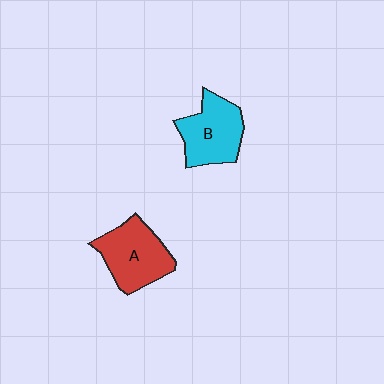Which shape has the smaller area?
Shape B (cyan).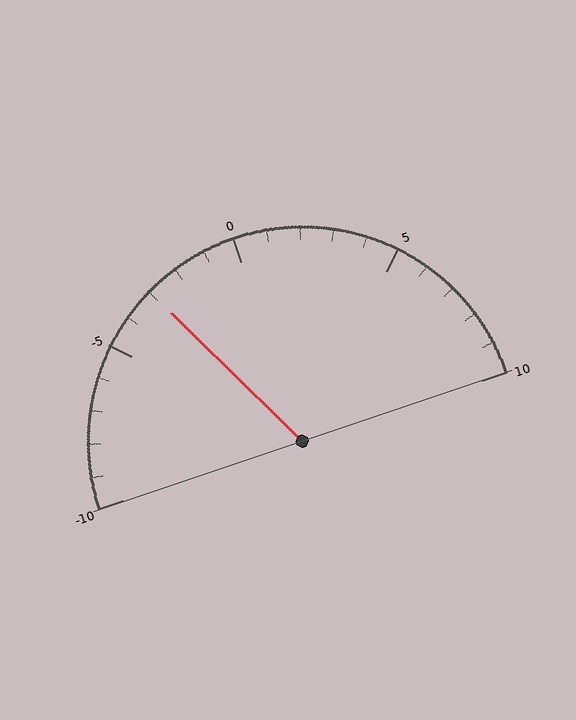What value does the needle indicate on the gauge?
The needle indicates approximately -3.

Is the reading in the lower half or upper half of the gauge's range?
The reading is in the lower half of the range (-10 to 10).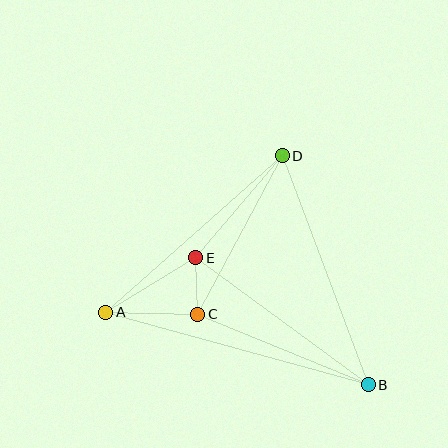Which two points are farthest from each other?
Points A and B are farthest from each other.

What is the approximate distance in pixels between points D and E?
The distance between D and E is approximately 134 pixels.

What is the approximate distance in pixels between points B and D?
The distance between B and D is approximately 245 pixels.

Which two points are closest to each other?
Points C and E are closest to each other.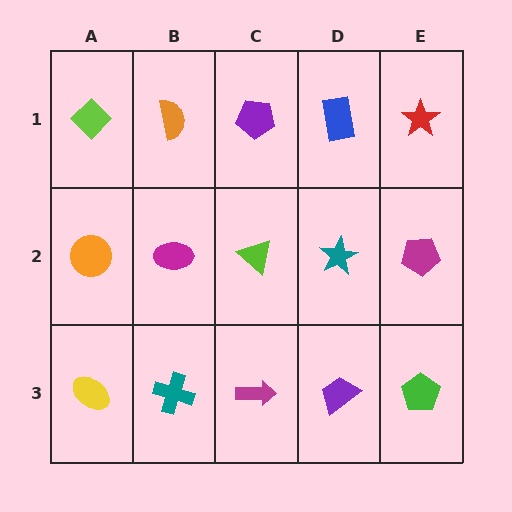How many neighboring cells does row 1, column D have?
3.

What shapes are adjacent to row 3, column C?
A lime triangle (row 2, column C), a teal cross (row 3, column B), a purple trapezoid (row 3, column D).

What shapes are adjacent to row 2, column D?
A blue rectangle (row 1, column D), a purple trapezoid (row 3, column D), a lime triangle (row 2, column C), a magenta pentagon (row 2, column E).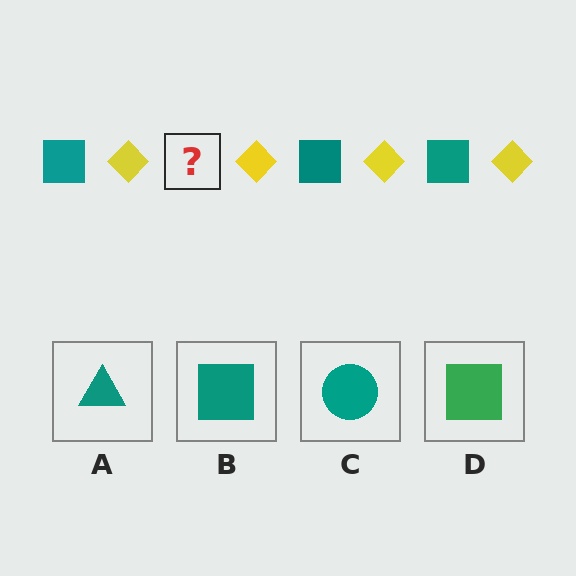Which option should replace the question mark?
Option B.